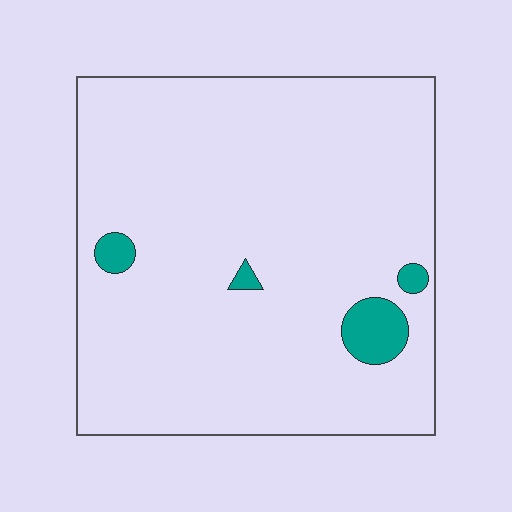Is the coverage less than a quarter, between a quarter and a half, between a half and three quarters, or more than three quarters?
Less than a quarter.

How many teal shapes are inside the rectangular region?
4.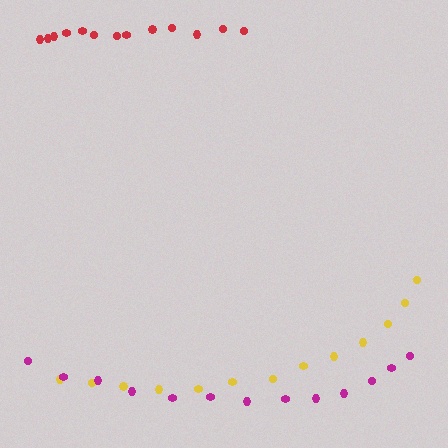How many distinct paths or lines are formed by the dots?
There are 3 distinct paths.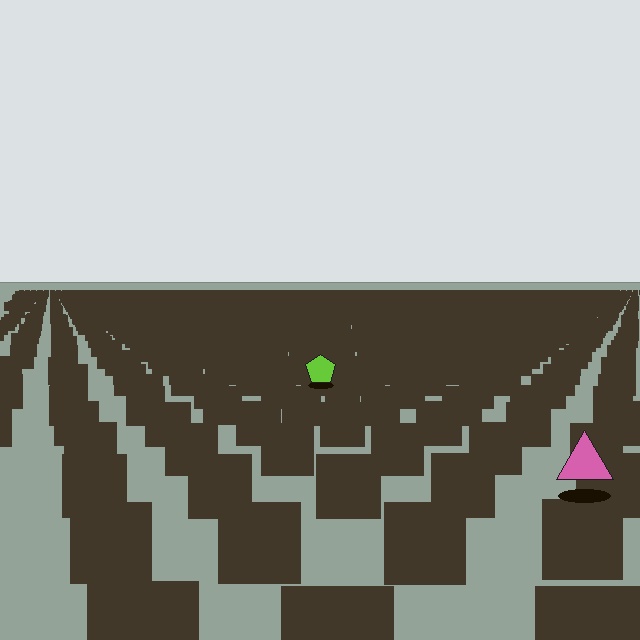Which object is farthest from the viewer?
The lime pentagon is farthest from the viewer. It appears smaller and the ground texture around it is denser.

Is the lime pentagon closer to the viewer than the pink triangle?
No. The pink triangle is closer — you can tell from the texture gradient: the ground texture is coarser near it.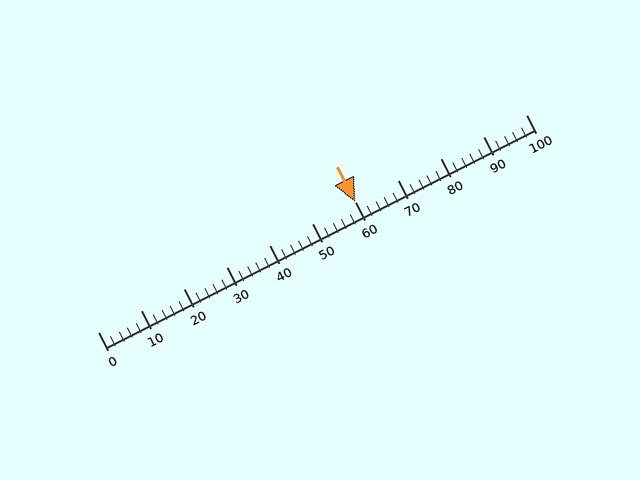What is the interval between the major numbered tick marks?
The major tick marks are spaced 10 units apart.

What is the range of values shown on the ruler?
The ruler shows values from 0 to 100.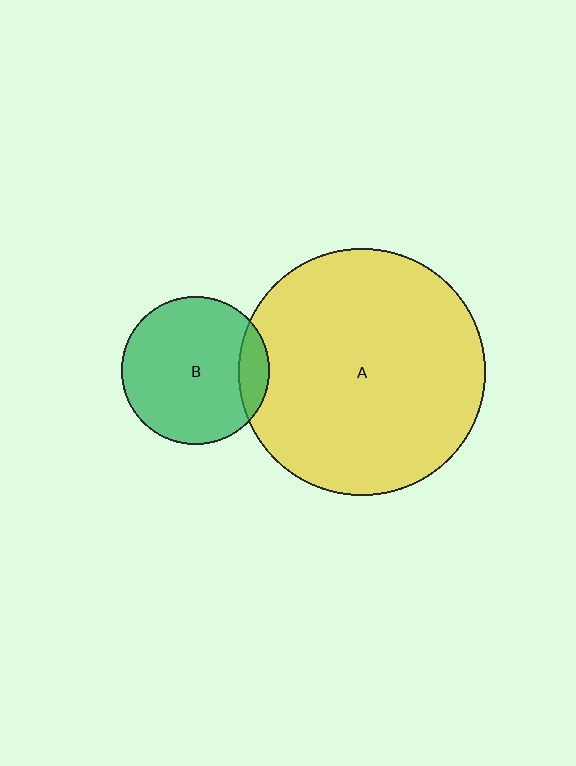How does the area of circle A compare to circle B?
Approximately 2.8 times.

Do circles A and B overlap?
Yes.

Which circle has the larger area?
Circle A (yellow).